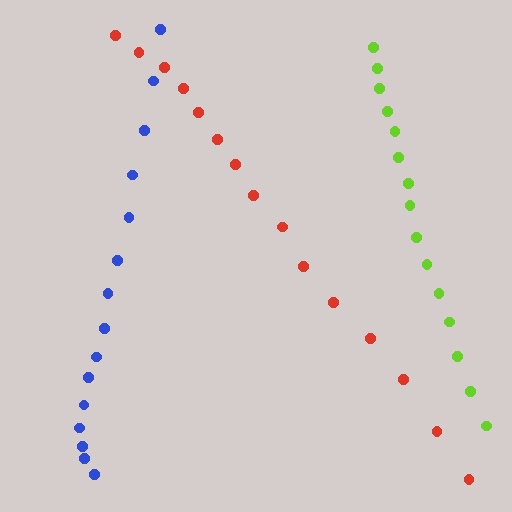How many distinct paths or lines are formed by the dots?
There are 3 distinct paths.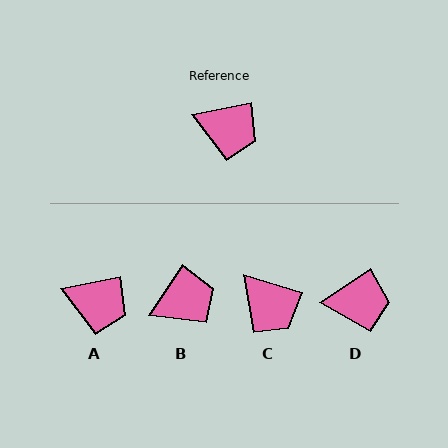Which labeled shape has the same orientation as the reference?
A.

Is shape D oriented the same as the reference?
No, it is off by about 23 degrees.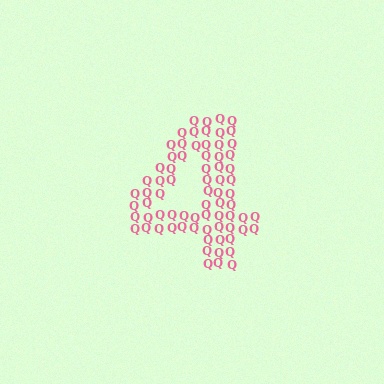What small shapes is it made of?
It is made of small letter Q's.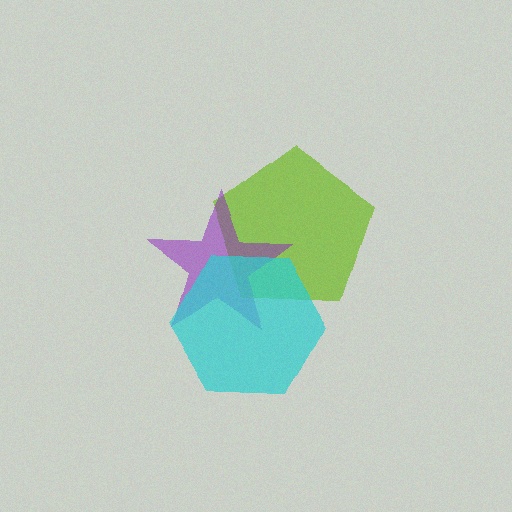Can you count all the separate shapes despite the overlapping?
Yes, there are 3 separate shapes.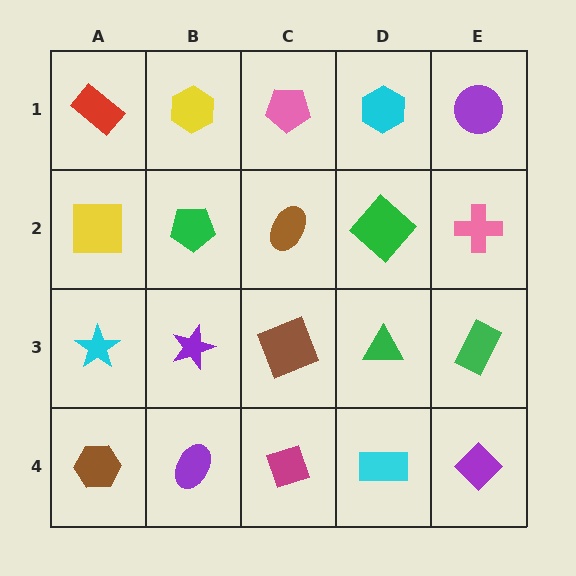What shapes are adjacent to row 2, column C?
A pink pentagon (row 1, column C), a brown square (row 3, column C), a green pentagon (row 2, column B), a green diamond (row 2, column D).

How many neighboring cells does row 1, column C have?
3.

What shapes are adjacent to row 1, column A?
A yellow square (row 2, column A), a yellow hexagon (row 1, column B).